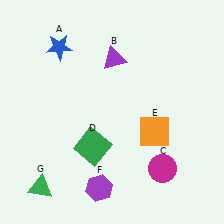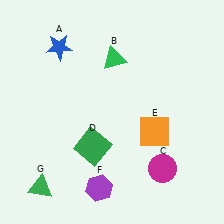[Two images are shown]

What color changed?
The triangle (B) changed from purple in Image 1 to green in Image 2.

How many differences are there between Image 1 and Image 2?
There is 1 difference between the two images.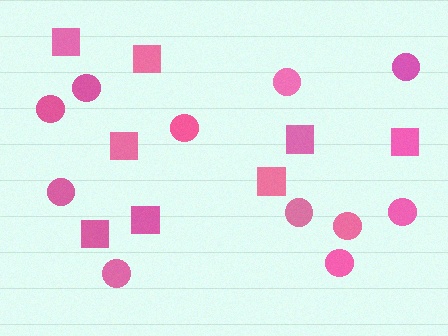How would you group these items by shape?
There are 2 groups: one group of circles (11) and one group of squares (8).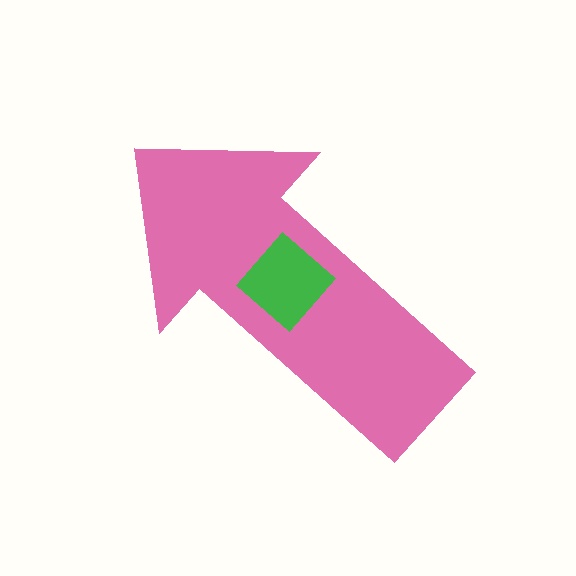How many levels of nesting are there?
2.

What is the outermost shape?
The pink arrow.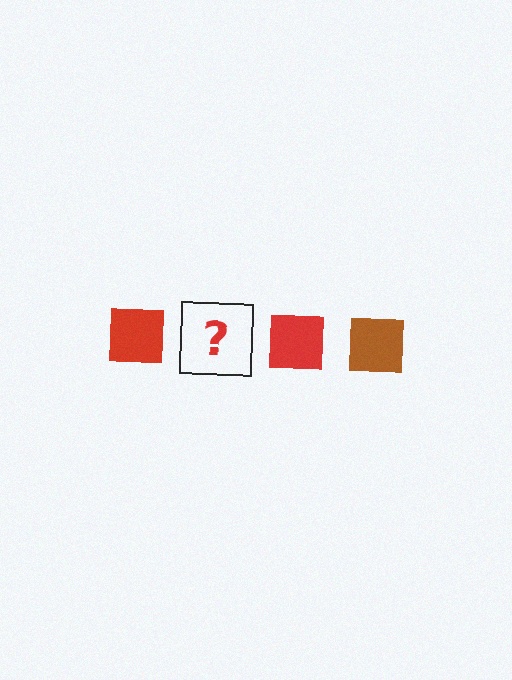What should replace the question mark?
The question mark should be replaced with a brown square.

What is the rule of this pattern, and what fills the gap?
The rule is that the pattern cycles through red, brown squares. The gap should be filled with a brown square.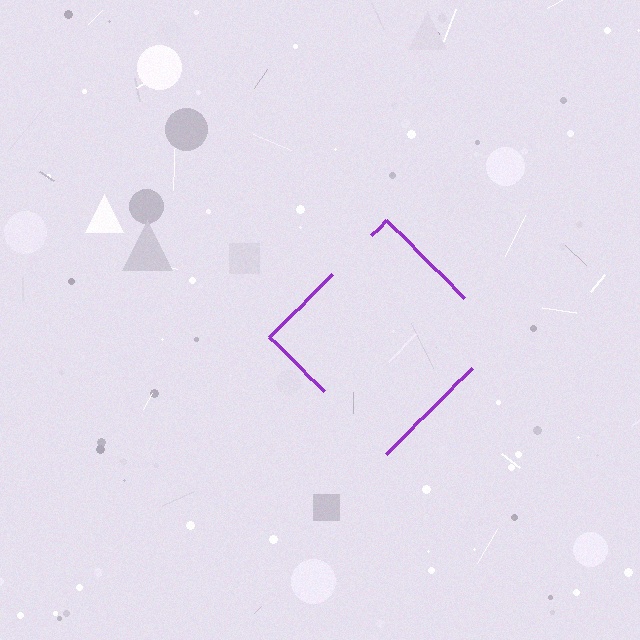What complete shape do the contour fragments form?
The contour fragments form a diamond.